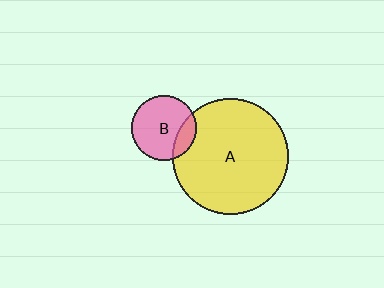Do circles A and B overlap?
Yes.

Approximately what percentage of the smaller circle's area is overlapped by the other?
Approximately 20%.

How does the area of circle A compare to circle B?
Approximately 3.2 times.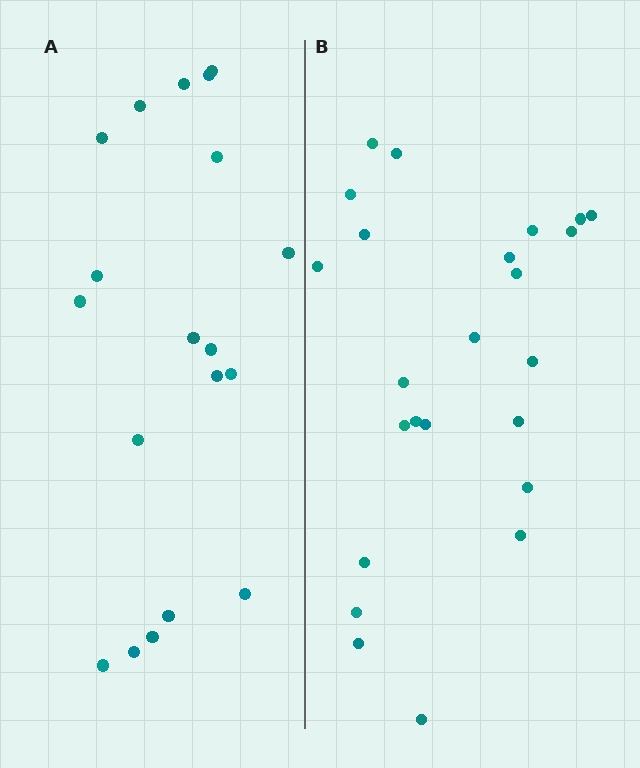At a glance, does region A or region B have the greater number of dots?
Region B (the right region) has more dots.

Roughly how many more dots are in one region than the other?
Region B has about 5 more dots than region A.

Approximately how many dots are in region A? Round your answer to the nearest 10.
About 20 dots. (The exact count is 19, which rounds to 20.)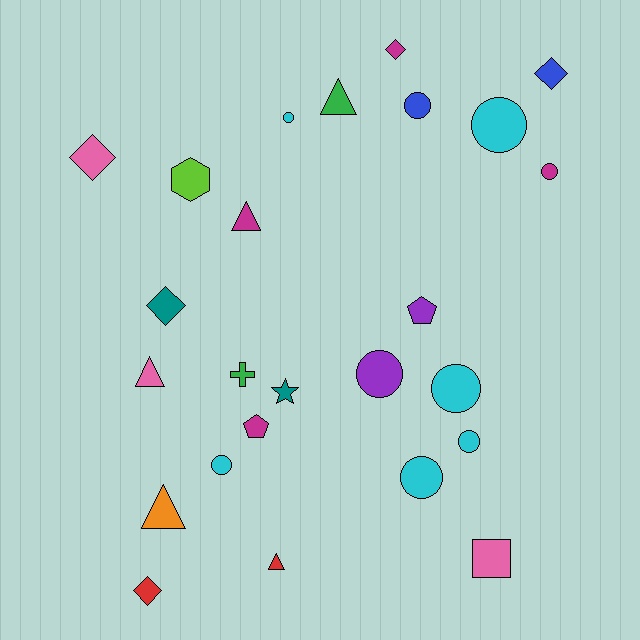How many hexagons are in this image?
There is 1 hexagon.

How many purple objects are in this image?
There are 2 purple objects.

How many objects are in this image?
There are 25 objects.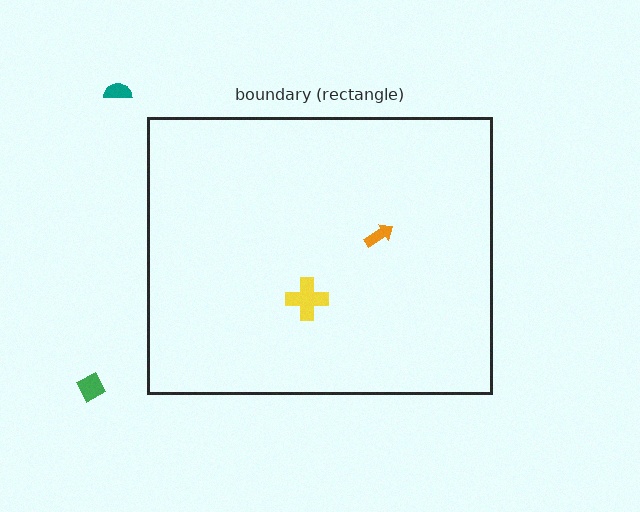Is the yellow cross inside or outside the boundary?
Inside.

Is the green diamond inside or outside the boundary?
Outside.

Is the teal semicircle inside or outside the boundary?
Outside.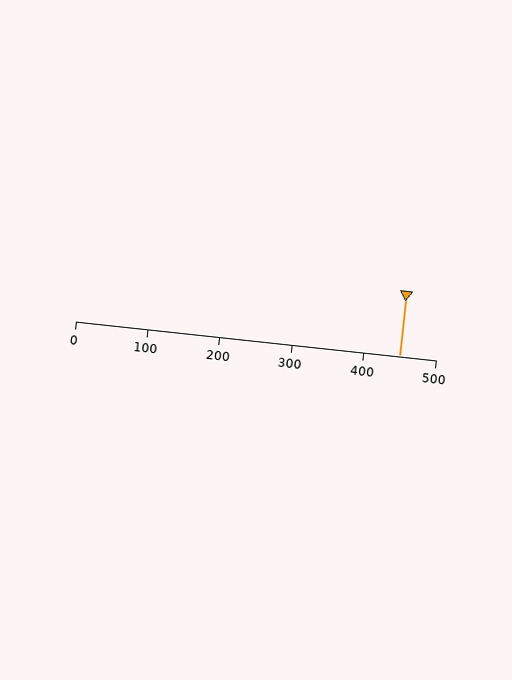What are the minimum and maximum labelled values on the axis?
The axis runs from 0 to 500.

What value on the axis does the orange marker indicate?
The marker indicates approximately 450.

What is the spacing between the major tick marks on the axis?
The major ticks are spaced 100 apart.